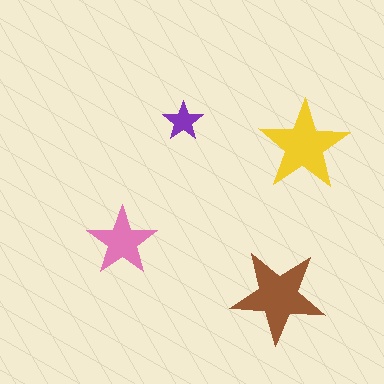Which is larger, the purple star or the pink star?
The pink one.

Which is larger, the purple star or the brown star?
The brown one.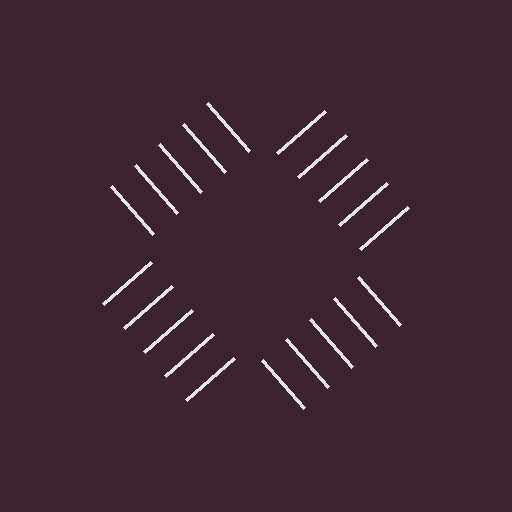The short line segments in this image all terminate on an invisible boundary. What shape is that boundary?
An illusory square — the line segments terminate on its edges but no continuous stroke is drawn.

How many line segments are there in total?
20 — 5 along each of the 4 edges.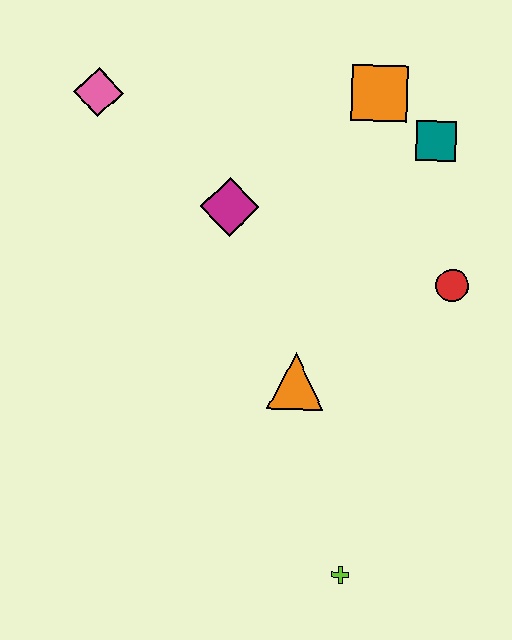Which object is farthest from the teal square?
The lime cross is farthest from the teal square.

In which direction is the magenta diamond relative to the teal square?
The magenta diamond is to the left of the teal square.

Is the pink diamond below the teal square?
No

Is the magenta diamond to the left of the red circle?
Yes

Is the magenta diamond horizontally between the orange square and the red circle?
No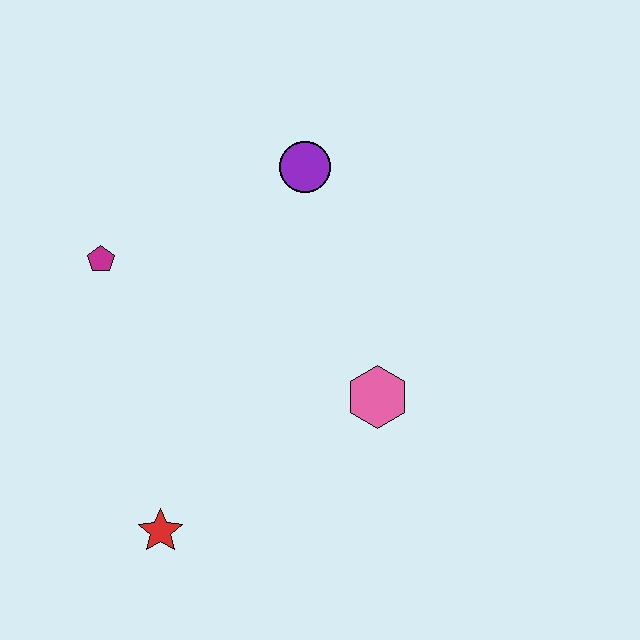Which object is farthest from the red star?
The purple circle is farthest from the red star.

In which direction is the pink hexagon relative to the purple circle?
The pink hexagon is below the purple circle.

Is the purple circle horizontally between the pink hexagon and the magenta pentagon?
Yes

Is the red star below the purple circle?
Yes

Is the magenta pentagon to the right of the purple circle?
No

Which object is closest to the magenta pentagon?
The purple circle is closest to the magenta pentagon.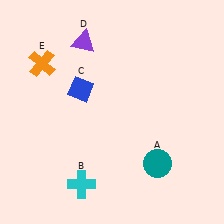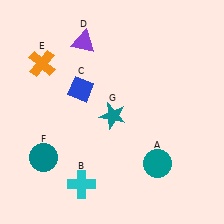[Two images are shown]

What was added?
A teal circle (F), a teal star (G) were added in Image 2.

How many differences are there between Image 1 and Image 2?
There are 2 differences between the two images.